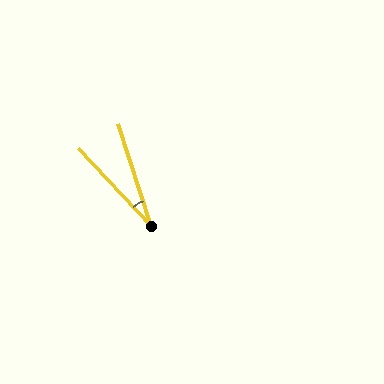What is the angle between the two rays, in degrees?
Approximately 25 degrees.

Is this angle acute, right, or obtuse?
It is acute.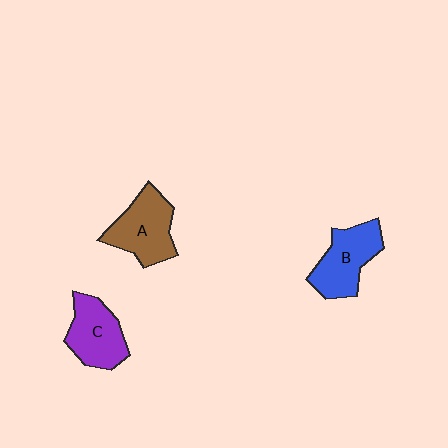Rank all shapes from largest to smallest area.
From largest to smallest: A (brown), B (blue), C (purple).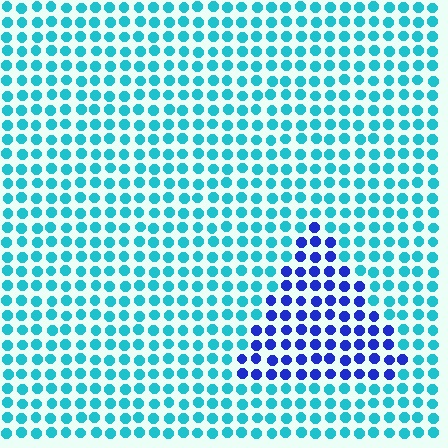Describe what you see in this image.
The image is filled with small cyan elements in a uniform arrangement. A triangle-shaped region is visible where the elements are tinted to a slightly different hue, forming a subtle color boundary.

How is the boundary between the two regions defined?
The boundary is defined purely by a slight shift in hue (about 52 degrees). Spacing, size, and orientation are identical on both sides.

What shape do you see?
I see a triangle.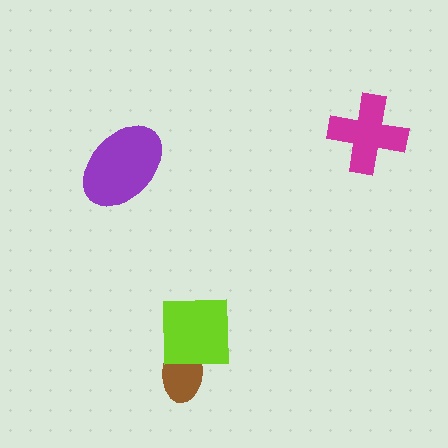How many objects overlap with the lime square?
1 object overlaps with the lime square.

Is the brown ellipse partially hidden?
Yes, it is partially covered by another shape.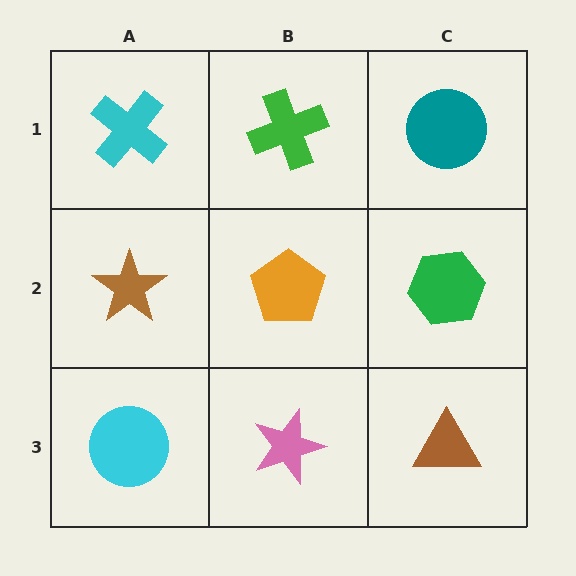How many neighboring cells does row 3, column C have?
2.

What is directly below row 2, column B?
A pink star.